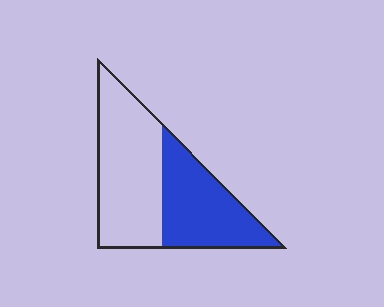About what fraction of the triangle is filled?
About two fifths (2/5).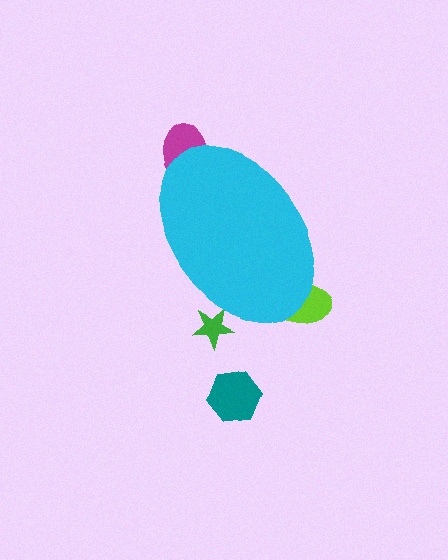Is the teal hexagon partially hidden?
No, the teal hexagon is fully visible.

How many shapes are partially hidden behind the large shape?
3 shapes are partially hidden.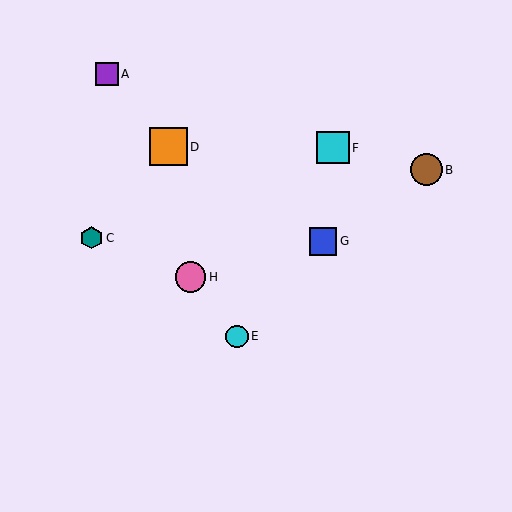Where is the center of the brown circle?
The center of the brown circle is at (426, 170).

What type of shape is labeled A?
Shape A is a purple square.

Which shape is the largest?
The orange square (labeled D) is the largest.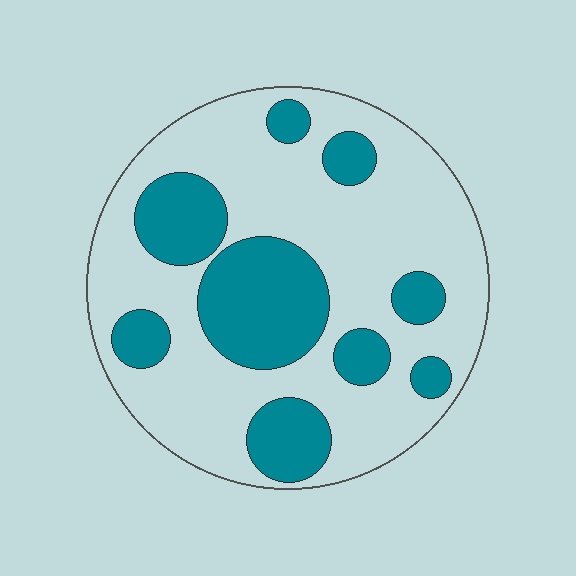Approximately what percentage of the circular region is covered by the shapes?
Approximately 30%.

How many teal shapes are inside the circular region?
9.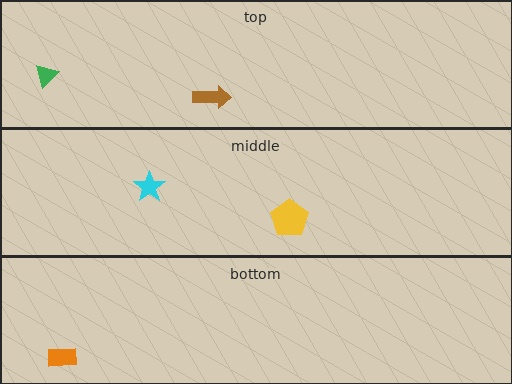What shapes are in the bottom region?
The orange rectangle.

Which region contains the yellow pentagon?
The middle region.